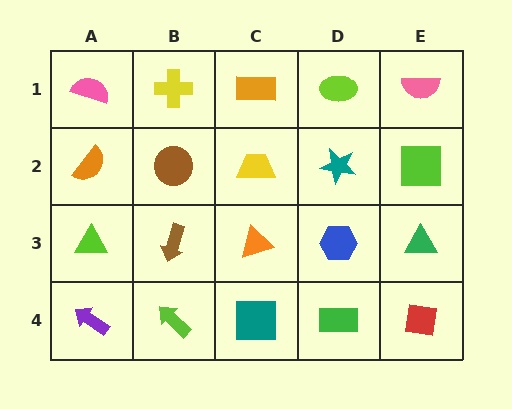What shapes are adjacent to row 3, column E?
A lime square (row 2, column E), a red square (row 4, column E), a blue hexagon (row 3, column D).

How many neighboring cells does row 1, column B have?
3.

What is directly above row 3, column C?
A yellow trapezoid.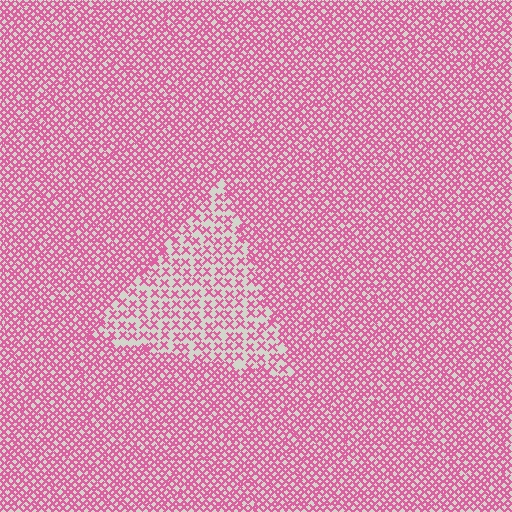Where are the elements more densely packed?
The elements are more densely packed outside the triangle boundary.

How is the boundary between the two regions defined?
The boundary is defined by a change in element density (approximately 2.0x ratio). All elements are the same color, size, and shape.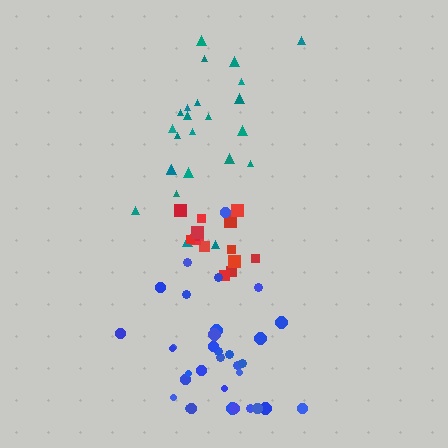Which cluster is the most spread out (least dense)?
Teal.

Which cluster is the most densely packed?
Red.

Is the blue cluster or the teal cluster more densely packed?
Blue.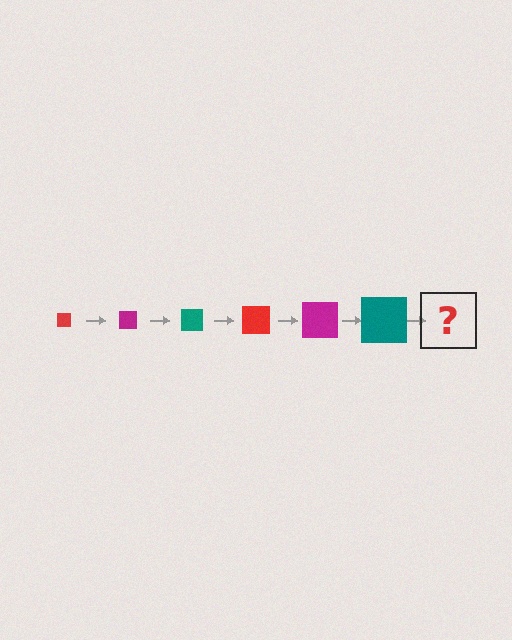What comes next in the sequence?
The next element should be a red square, larger than the previous one.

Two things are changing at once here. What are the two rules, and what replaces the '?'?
The two rules are that the square grows larger each step and the color cycles through red, magenta, and teal. The '?' should be a red square, larger than the previous one.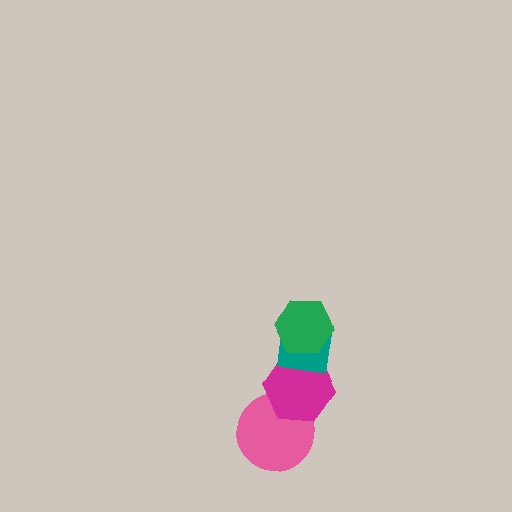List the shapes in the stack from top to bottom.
From top to bottom: the green hexagon, the teal square, the magenta hexagon, the pink circle.